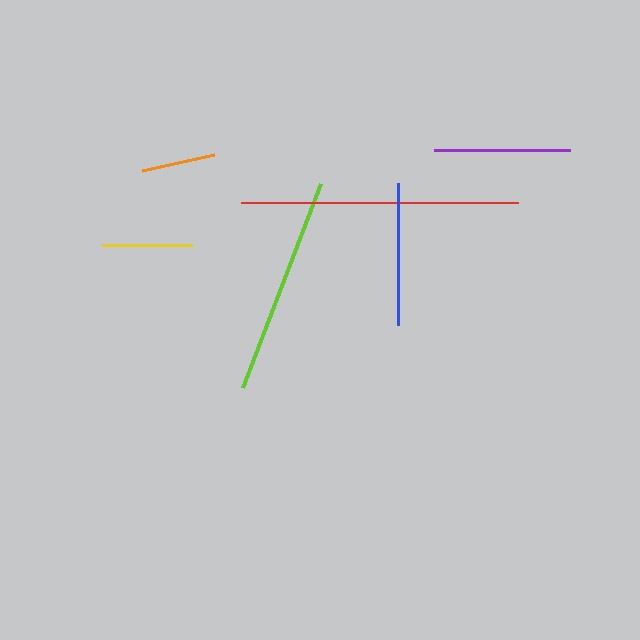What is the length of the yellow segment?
The yellow segment is approximately 90 pixels long.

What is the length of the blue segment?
The blue segment is approximately 142 pixels long.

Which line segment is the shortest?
The orange line is the shortest at approximately 74 pixels.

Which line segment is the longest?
The red line is the longest at approximately 277 pixels.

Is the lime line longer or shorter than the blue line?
The lime line is longer than the blue line.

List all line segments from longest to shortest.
From longest to shortest: red, lime, blue, purple, yellow, orange.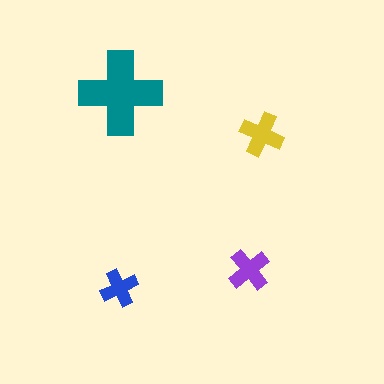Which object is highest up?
The teal cross is topmost.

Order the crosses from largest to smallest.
the teal one, the yellow one, the purple one, the blue one.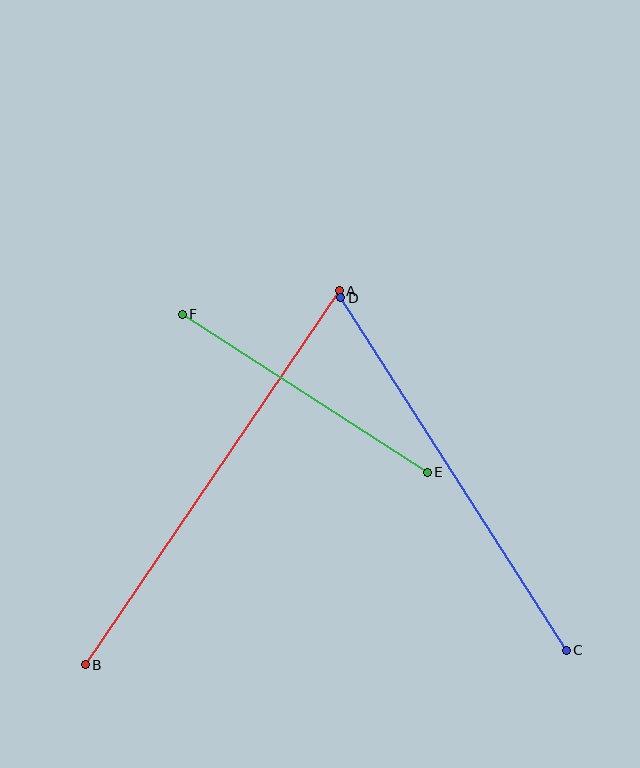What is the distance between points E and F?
The distance is approximately 292 pixels.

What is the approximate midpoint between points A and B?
The midpoint is at approximately (212, 478) pixels.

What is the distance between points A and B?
The distance is approximately 452 pixels.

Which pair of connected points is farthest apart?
Points A and B are farthest apart.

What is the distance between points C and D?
The distance is approximately 418 pixels.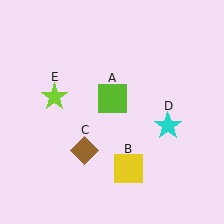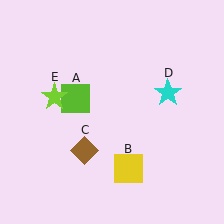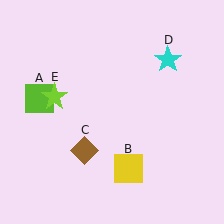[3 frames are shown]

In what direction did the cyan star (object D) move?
The cyan star (object D) moved up.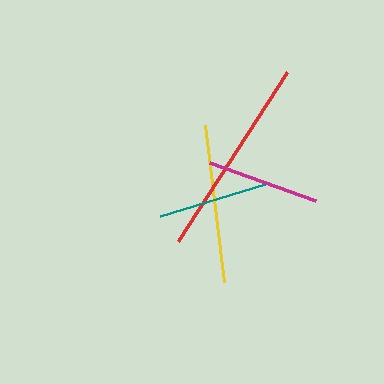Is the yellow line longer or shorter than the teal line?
The yellow line is longer than the teal line.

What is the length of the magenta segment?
The magenta segment is approximately 113 pixels long.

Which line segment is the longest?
The red line is the longest at approximately 201 pixels.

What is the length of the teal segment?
The teal segment is approximately 109 pixels long.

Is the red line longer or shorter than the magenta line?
The red line is longer than the magenta line.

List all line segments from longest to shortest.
From longest to shortest: red, yellow, magenta, teal.